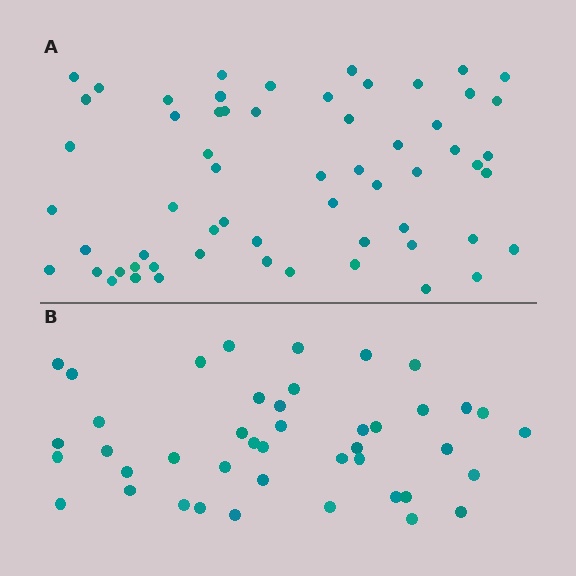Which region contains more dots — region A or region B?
Region A (the top region) has more dots.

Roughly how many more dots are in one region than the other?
Region A has approximately 15 more dots than region B.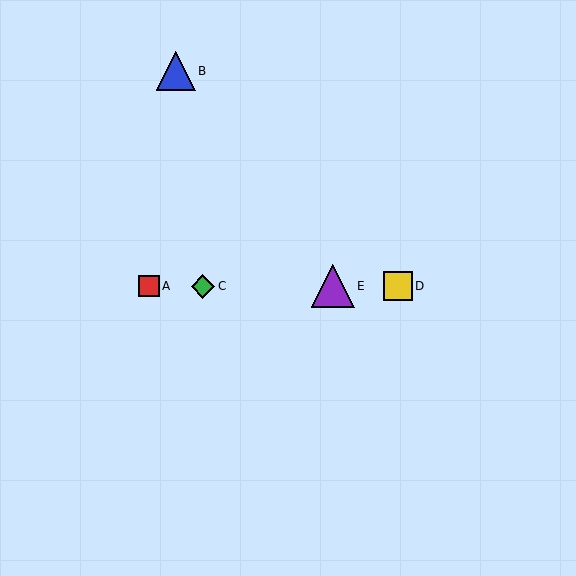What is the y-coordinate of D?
Object D is at y≈286.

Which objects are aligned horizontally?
Objects A, C, D, E are aligned horizontally.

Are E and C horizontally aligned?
Yes, both are at y≈286.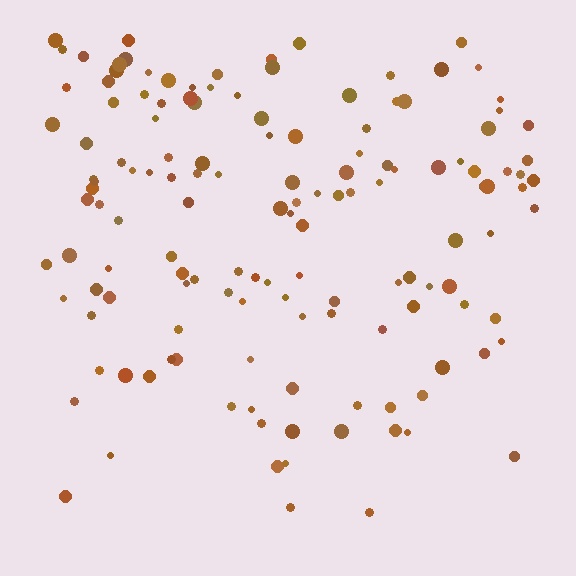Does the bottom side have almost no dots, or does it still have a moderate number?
Still a moderate number, just noticeably fewer than the top.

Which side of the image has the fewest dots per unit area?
The bottom.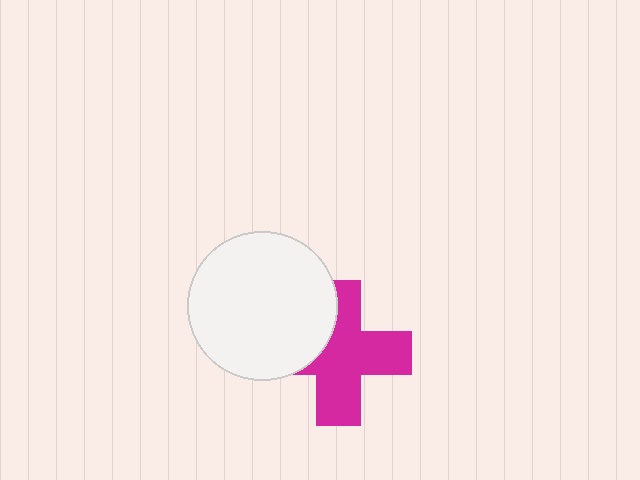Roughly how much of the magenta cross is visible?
Most of it is visible (roughly 69%).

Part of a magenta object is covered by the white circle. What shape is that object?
It is a cross.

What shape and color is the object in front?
The object in front is a white circle.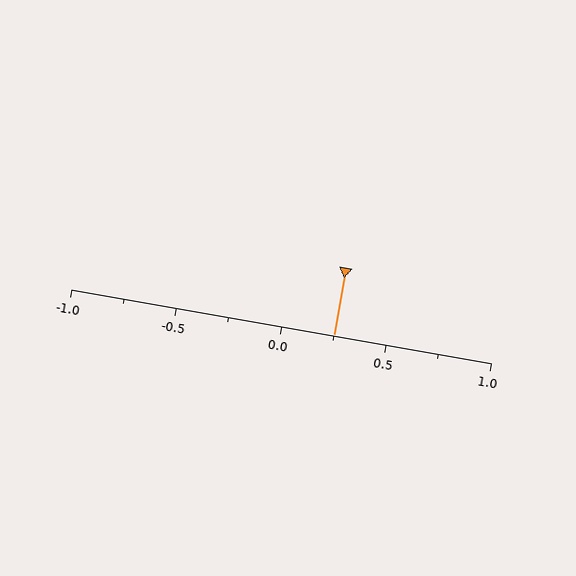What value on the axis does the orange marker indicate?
The marker indicates approximately 0.25.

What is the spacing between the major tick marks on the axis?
The major ticks are spaced 0.5 apart.